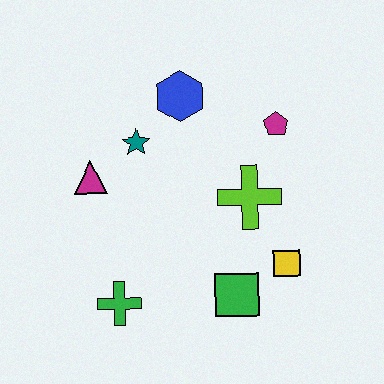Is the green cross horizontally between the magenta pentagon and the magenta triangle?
Yes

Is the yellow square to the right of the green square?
Yes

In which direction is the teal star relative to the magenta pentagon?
The teal star is to the left of the magenta pentagon.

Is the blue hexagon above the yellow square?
Yes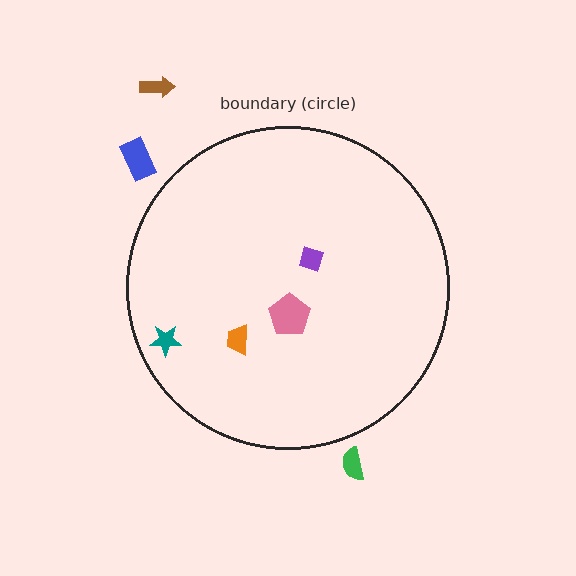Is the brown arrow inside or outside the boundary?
Outside.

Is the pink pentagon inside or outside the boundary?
Inside.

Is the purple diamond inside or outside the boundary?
Inside.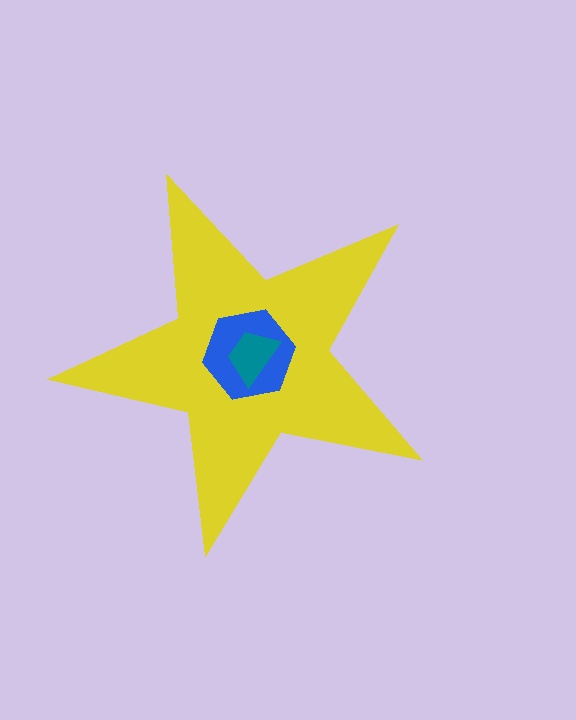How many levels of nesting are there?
3.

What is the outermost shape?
The yellow star.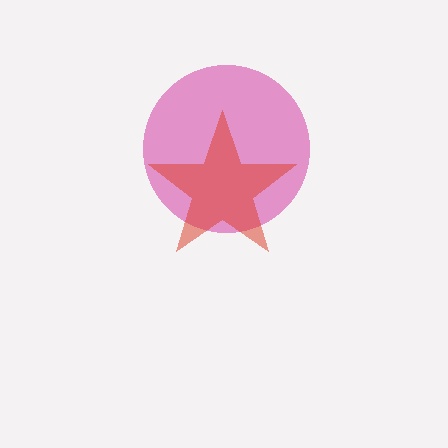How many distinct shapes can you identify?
There are 2 distinct shapes: a magenta circle, a red star.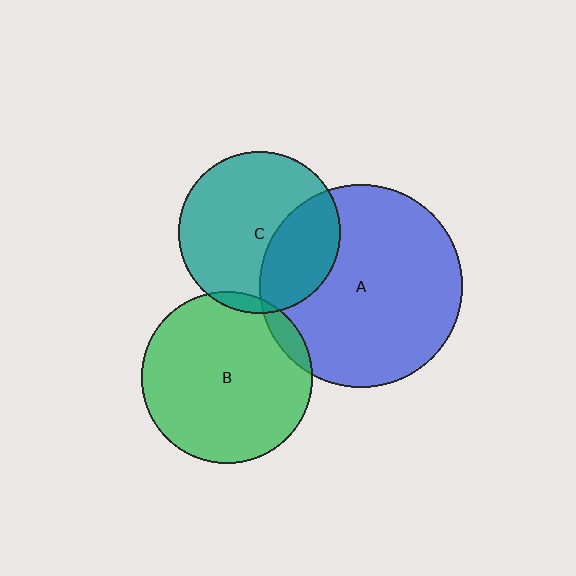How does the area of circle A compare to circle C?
Approximately 1.6 times.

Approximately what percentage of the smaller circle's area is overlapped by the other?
Approximately 30%.